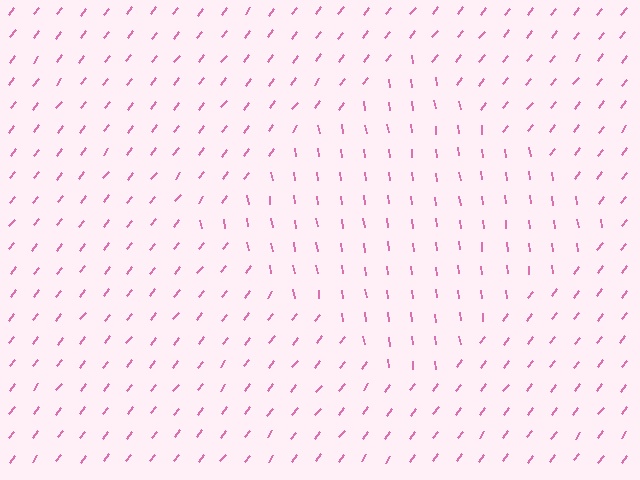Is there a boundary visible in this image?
Yes, there is a texture boundary formed by a change in line orientation.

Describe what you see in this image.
The image is filled with small pink line segments. A diamond region in the image has lines oriented differently from the surrounding lines, creating a visible texture boundary.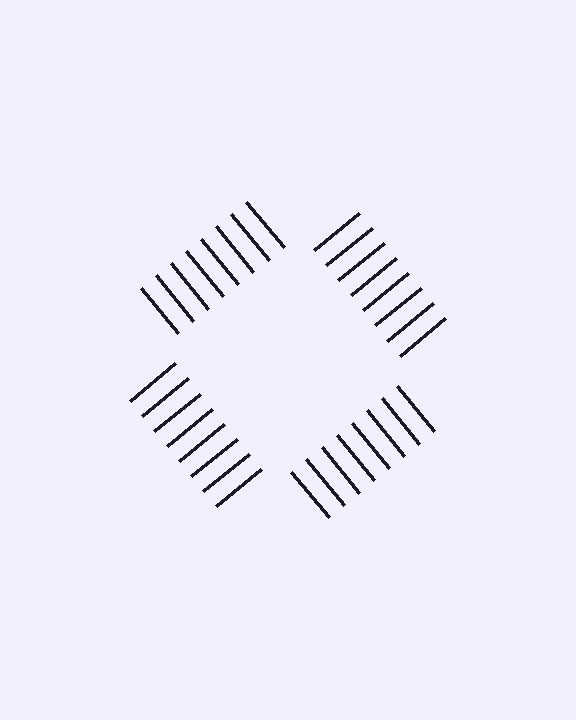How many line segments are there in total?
32 — 8 along each of the 4 edges.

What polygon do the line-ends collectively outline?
An illusory square — the line segments terminate on its edges but no continuous stroke is drawn.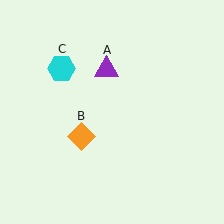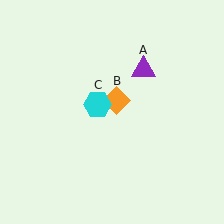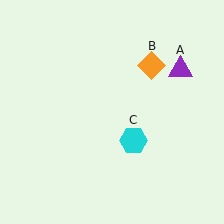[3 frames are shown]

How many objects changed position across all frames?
3 objects changed position: purple triangle (object A), orange diamond (object B), cyan hexagon (object C).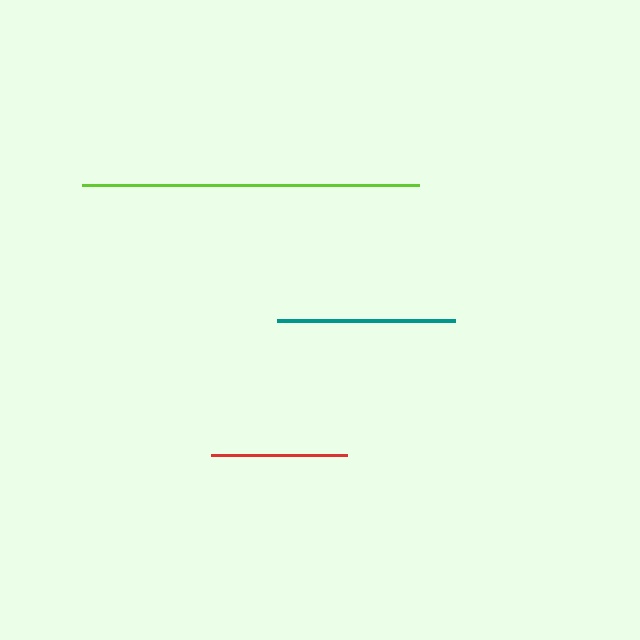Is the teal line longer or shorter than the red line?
The teal line is longer than the red line.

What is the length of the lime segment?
The lime segment is approximately 337 pixels long.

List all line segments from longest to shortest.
From longest to shortest: lime, teal, red.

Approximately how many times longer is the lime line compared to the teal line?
The lime line is approximately 1.9 times the length of the teal line.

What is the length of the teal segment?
The teal segment is approximately 178 pixels long.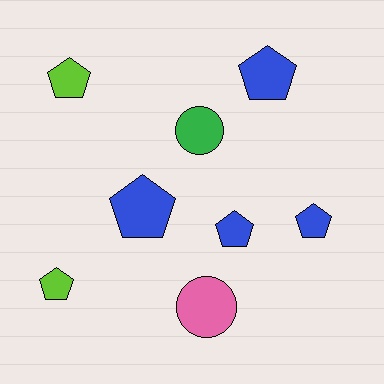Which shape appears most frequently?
Pentagon, with 6 objects.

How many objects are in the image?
There are 8 objects.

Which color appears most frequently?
Blue, with 4 objects.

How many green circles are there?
There is 1 green circle.